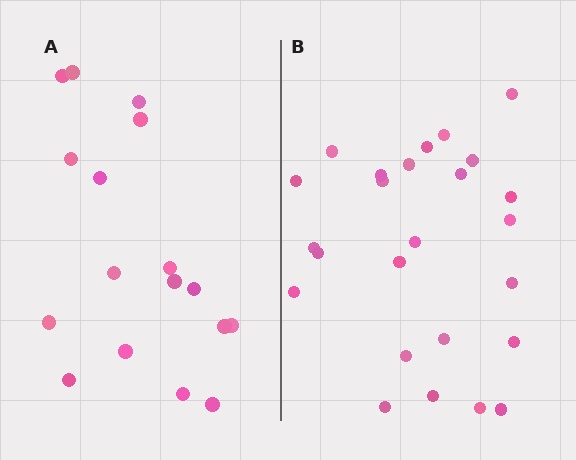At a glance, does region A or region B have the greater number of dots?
Region B (the right region) has more dots.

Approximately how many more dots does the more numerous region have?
Region B has roughly 8 or so more dots than region A.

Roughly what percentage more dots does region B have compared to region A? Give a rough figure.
About 45% more.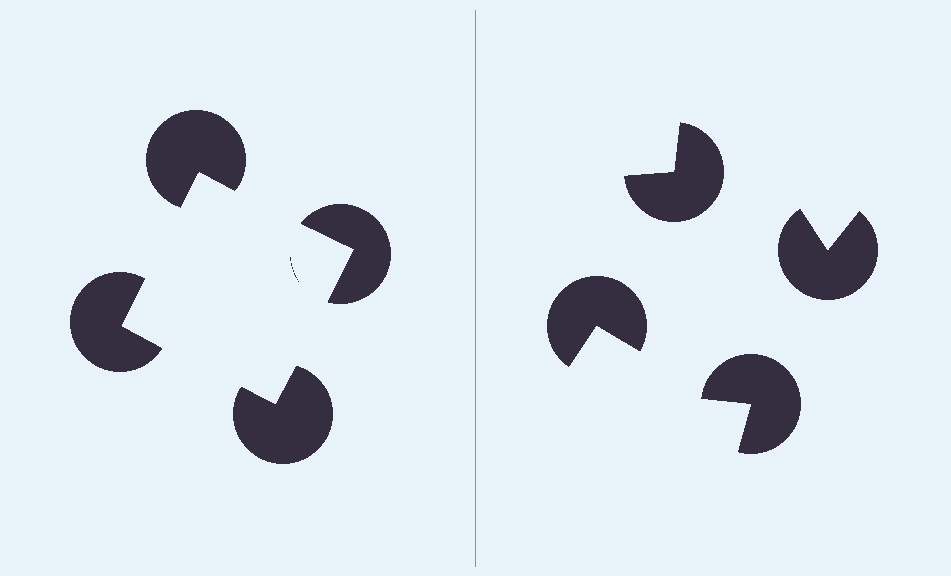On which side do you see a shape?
An illusory square appears on the left side. On the right side the wedge cuts are rotated, so no coherent shape forms.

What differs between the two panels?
The pac-man discs are positioned identically on both sides; only the wedge orientations differ. On the left they align to a square; on the right they are misaligned.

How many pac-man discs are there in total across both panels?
8 — 4 on each side.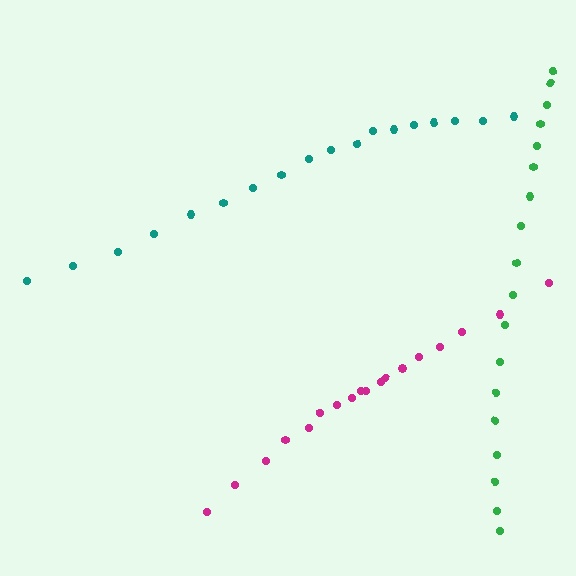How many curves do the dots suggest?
There are 3 distinct paths.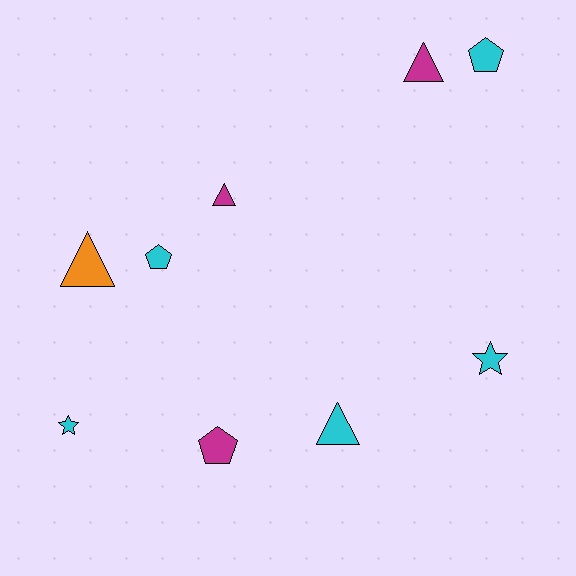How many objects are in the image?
There are 9 objects.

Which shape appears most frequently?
Triangle, with 4 objects.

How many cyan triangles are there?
There is 1 cyan triangle.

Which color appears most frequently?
Cyan, with 5 objects.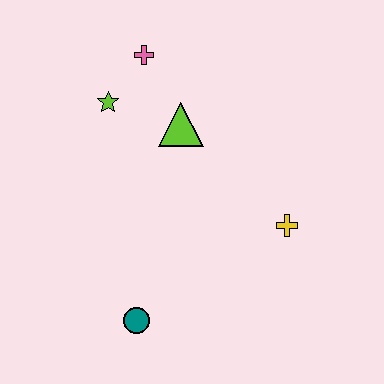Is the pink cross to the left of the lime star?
No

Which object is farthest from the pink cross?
The teal circle is farthest from the pink cross.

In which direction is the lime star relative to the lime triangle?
The lime star is to the left of the lime triangle.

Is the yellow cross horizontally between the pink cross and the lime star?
No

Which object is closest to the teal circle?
The yellow cross is closest to the teal circle.